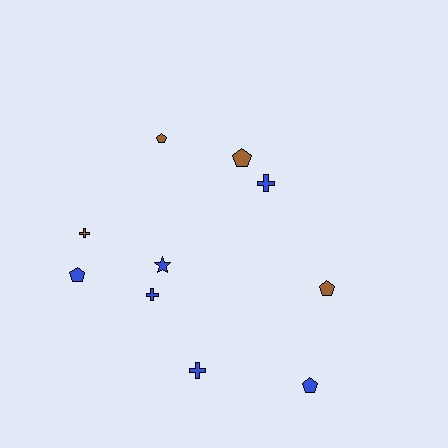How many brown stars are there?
There are no brown stars.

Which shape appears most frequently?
Pentagon, with 5 objects.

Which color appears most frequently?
Blue, with 6 objects.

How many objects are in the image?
There are 10 objects.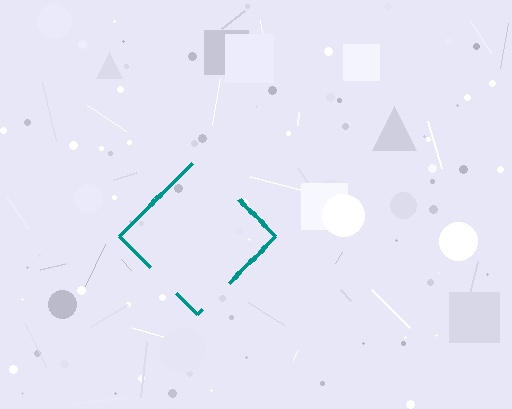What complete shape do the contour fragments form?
The contour fragments form a diamond.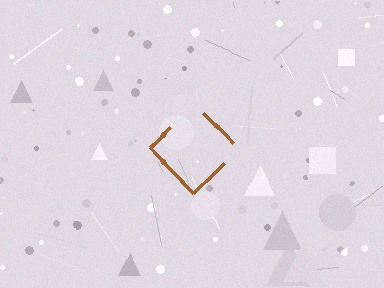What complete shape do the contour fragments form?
The contour fragments form a diamond.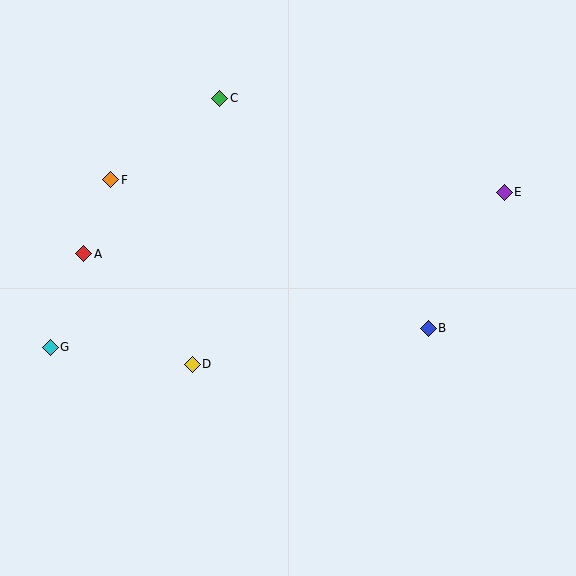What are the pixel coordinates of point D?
Point D is at (192, 364).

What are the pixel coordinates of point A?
Point A is at (84, 254).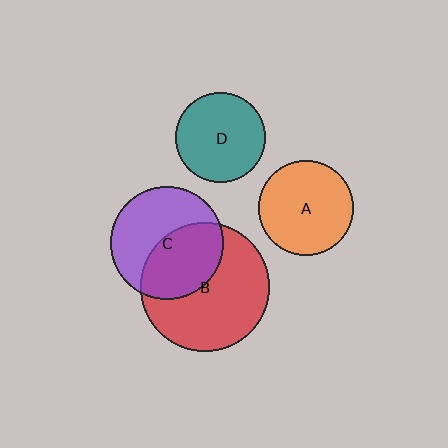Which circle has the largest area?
Circle B (red).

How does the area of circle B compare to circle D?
Approximately 2.0 times.